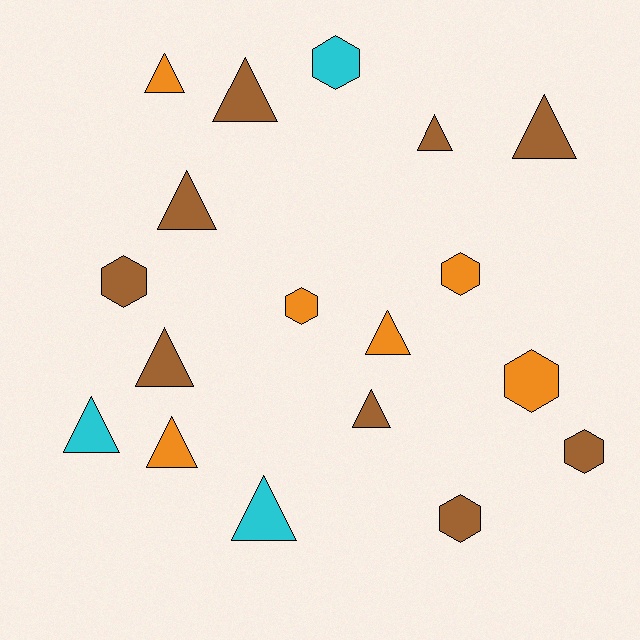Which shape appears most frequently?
Triangle, with 11 objects.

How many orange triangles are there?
There are 3 orange triangles.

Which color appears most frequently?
Brown, with 9 objects.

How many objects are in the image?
There are 18 objects.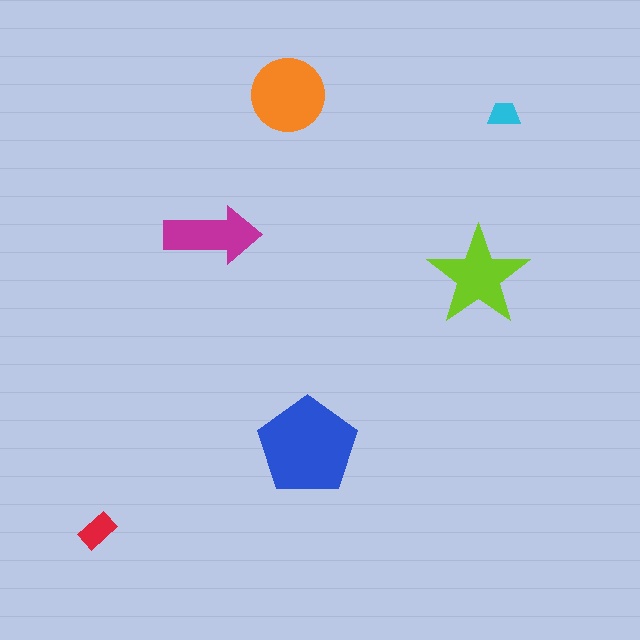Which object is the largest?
The blue pentagon.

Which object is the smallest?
The cyan trapezoid.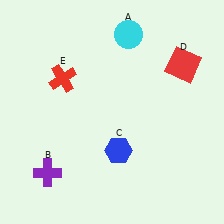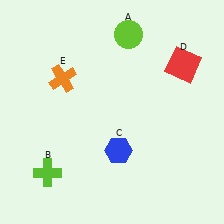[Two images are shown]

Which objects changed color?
A changed from cyan to lime. B changed from purple to lime. E changed from red to orange.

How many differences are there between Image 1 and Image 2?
There are 3 differences between the two images.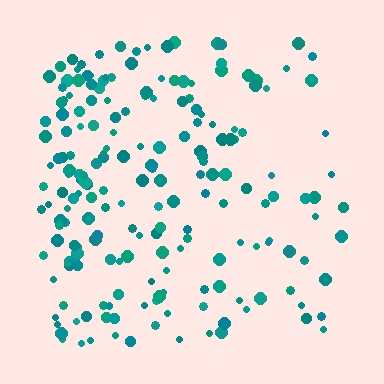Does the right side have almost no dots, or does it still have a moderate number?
Still a moderate number, just noticeably fewer than the left.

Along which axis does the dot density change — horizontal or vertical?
Horizontal.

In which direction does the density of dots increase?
From right to left, with the left side densest.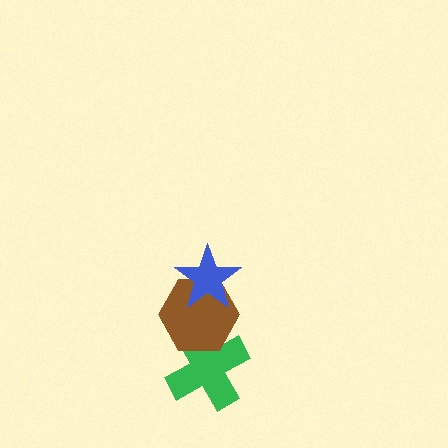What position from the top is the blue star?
The blue star is 1st from the top.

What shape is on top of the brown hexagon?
The blue star is on top of the brown hexagon.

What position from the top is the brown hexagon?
The brown hexagon is 2nd from the top.